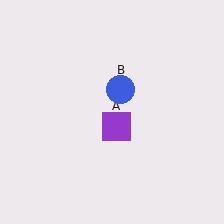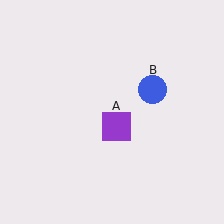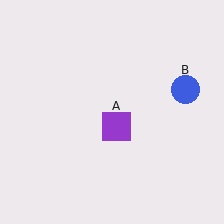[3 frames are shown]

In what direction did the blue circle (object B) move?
The blue circle (object B) moved right.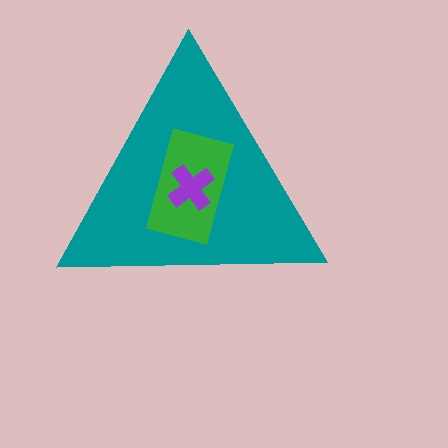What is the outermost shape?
The teal triangle.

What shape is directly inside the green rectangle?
The purple cross.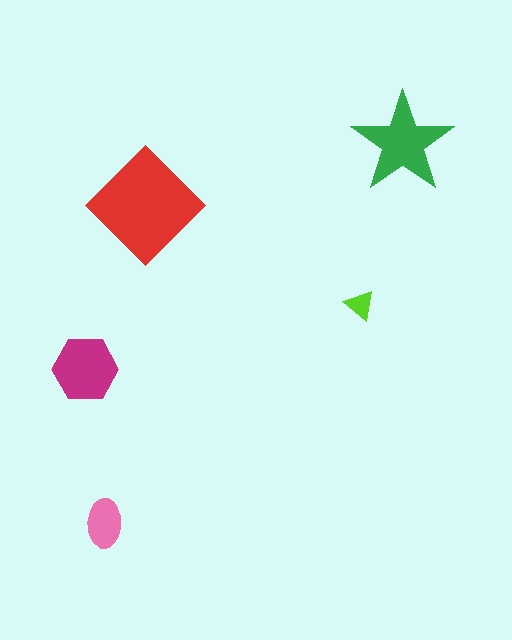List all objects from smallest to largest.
The lime triangle, the pink ellipse, the magenta hexagon, the green star, the red diamond.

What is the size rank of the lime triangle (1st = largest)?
5th.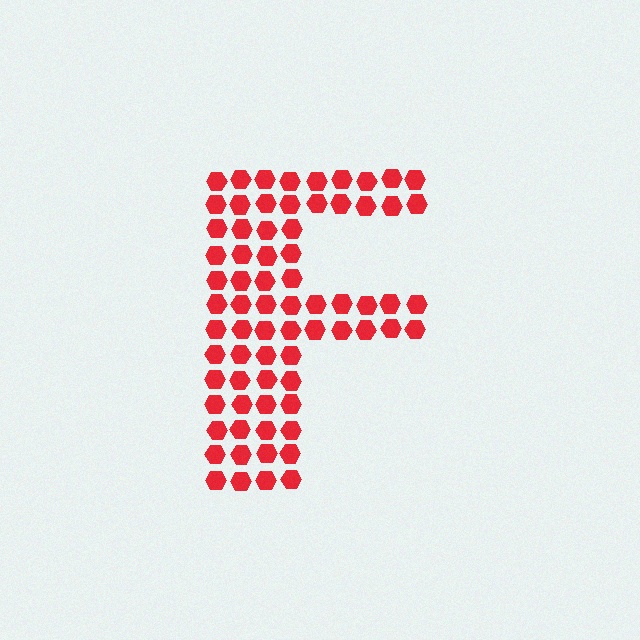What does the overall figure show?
The overall figure shows the letter F.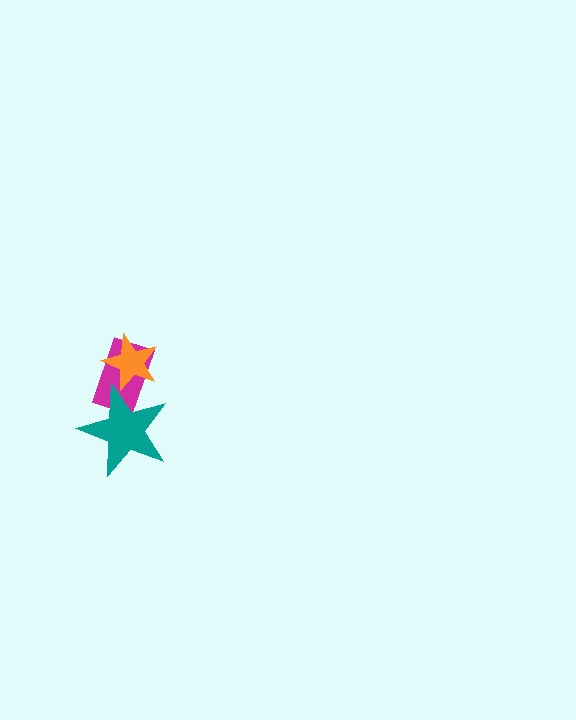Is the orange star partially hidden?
No, no other shape covers it.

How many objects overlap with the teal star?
2 objects overlap with the teal star.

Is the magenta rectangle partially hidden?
Yes, it is partially covered by another shape.